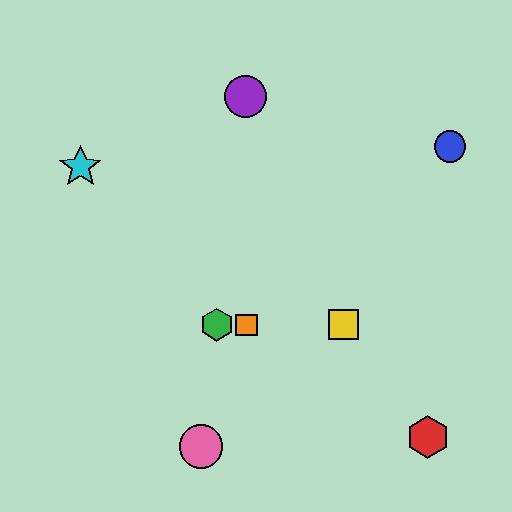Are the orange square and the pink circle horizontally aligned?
No, the orange square is at y≈325 and the pink circle is at y≈447.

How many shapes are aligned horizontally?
3 shapes (the green hexagon, the yellow square, the orange square) are aligned horizontally.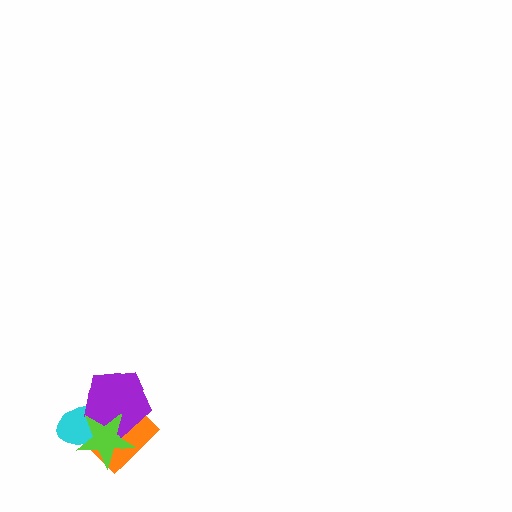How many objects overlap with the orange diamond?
3 objects overlap with the orange diamond.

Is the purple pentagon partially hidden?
Yes, it is partially covered by another shape.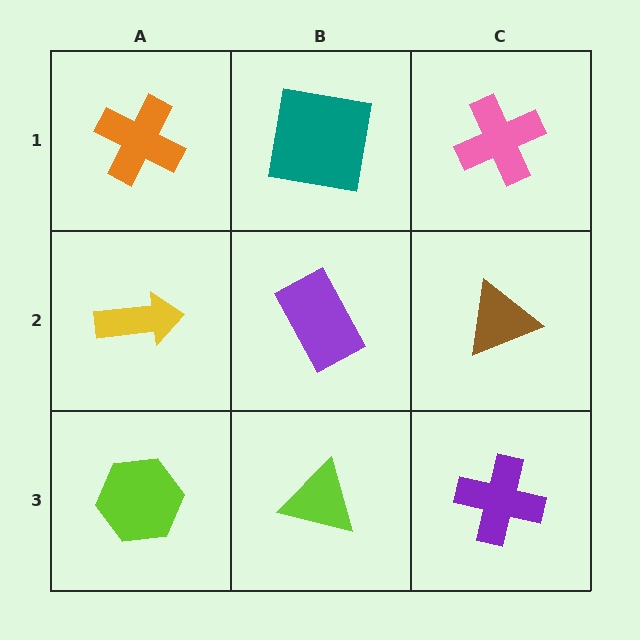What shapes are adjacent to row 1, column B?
A purple rectangle (row 2, column B), an orange cross (row 1, column A), a pink cross (row 1, column C).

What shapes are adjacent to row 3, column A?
A yellow arrow (row 2, column A), a lime triangle (row 3, column B).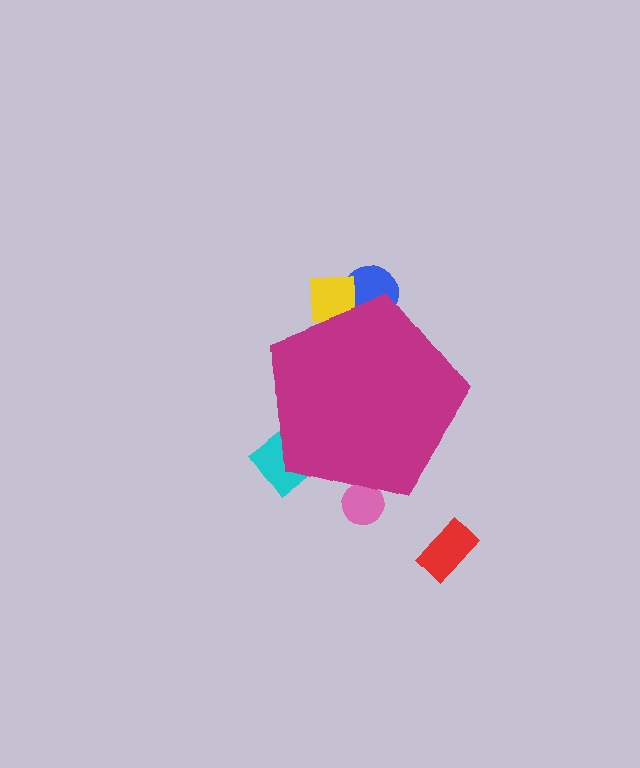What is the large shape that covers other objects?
A magenta pentagon.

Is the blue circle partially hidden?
Yes, the blue circle is partially hidden behind the magenta pentagon.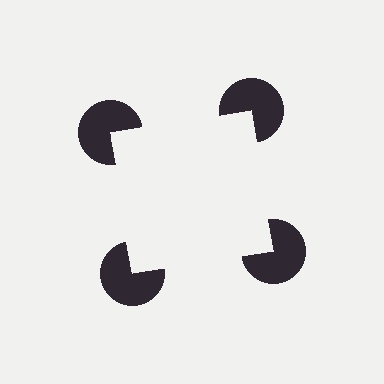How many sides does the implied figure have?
4 sides.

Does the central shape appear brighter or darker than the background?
It typically appears slightly brighter than the background, even though no actual brightness change is drawn.